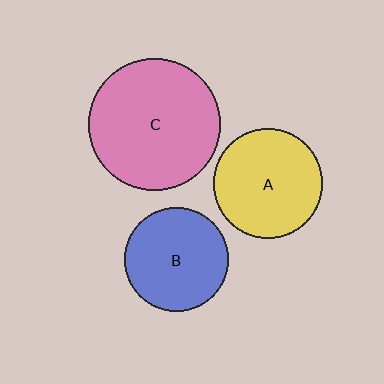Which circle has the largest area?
Circle C (pink).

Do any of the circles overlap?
No, none of the circles overlap.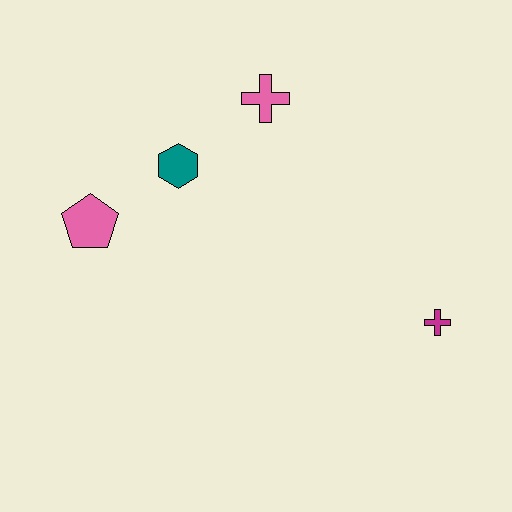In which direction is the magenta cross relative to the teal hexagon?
The magenta cross is to the right of the teal hexagon.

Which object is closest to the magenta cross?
The pink cross is closest to the magenta cross.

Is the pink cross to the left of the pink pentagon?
No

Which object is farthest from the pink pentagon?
The magenta cross is farthest from the pink pentagon.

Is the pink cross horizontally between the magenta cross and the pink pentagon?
Yes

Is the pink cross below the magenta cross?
No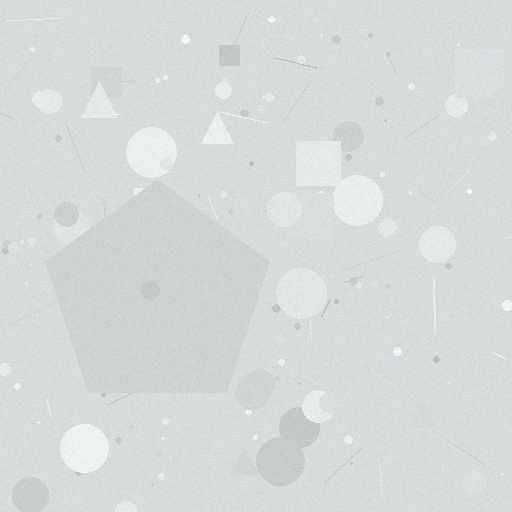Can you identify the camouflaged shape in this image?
The camouflaged shape is a pentagon.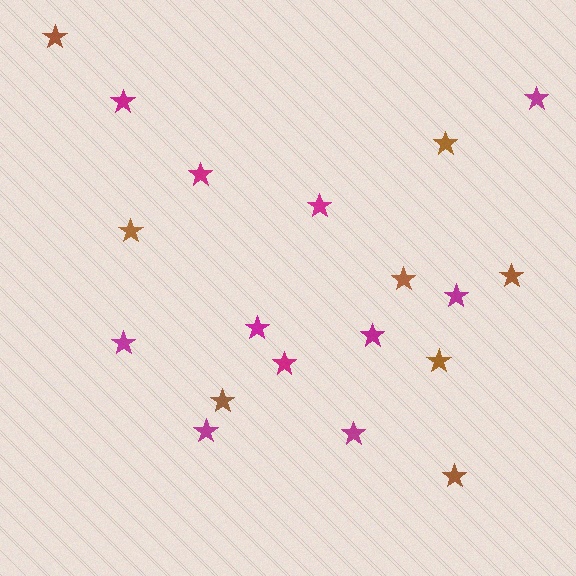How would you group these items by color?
There are 2 groups: one group of brown stars (8) and one group of magenta stars (11).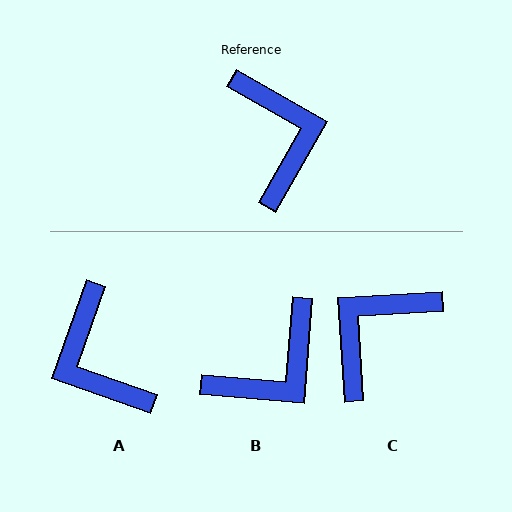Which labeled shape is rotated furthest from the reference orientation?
A, about 170 degrees away.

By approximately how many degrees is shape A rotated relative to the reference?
Approximately 170 degrees clockwise.